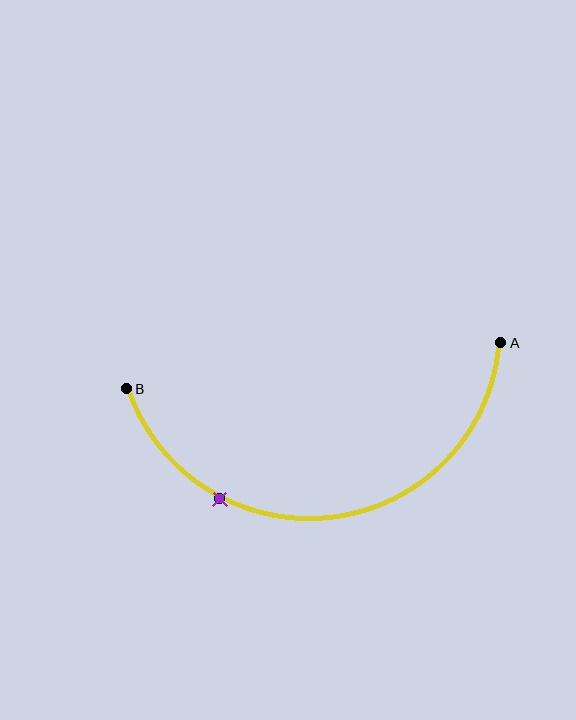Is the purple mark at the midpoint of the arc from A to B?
No. The purple mark lies on the arc but is closer to endpoint B. The arc midpoint would be at the point on the curve equidistant along the arc from both A and B.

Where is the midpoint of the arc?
The arc midpoint is the point on the curve farthest from the straight line joining A and B. It sits below that line.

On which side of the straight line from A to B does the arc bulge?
The arc bulges below the straight line connecting A and B.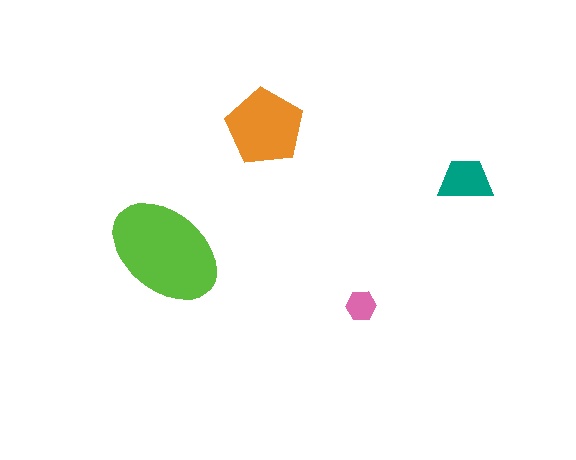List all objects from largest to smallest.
The lime ellipse, the orange pentagon, the teal trapezoid, the pink hexagon.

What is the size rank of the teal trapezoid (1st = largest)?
3rd.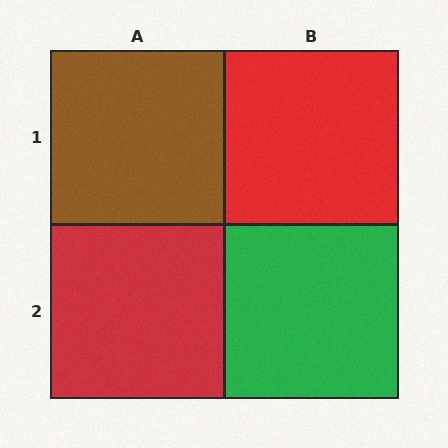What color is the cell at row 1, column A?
Brown.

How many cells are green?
1 cell is green.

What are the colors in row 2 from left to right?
Red, green.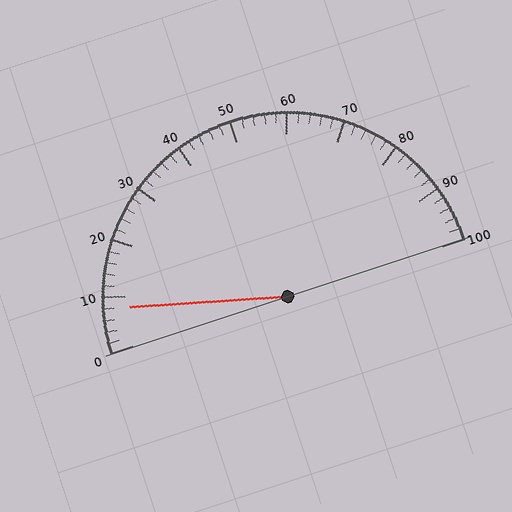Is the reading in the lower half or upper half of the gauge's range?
The reading is in the lower half of the range (0 to 100).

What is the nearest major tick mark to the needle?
The nearest major tick mark is 10.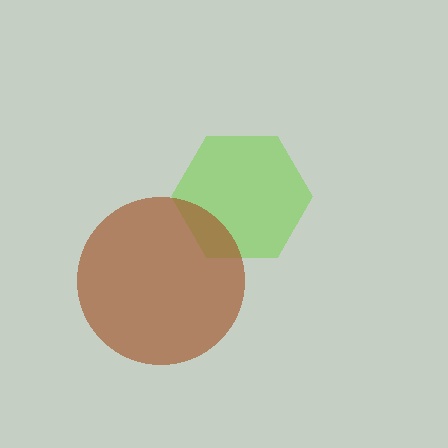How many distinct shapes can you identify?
There are 2 distinct shapes: a lime hexagon, a brown circle.